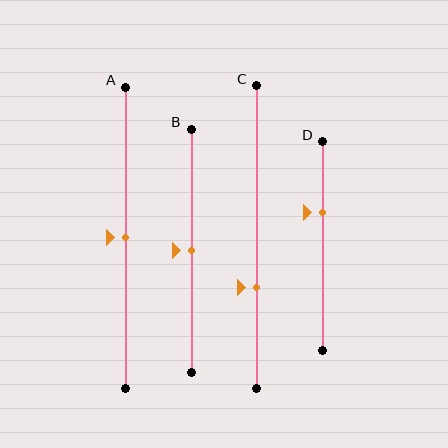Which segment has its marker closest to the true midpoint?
Segment A has its marker closest to the true midpoint.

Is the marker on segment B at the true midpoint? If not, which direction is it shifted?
Yes, the marker on segment B is at the true midpoint.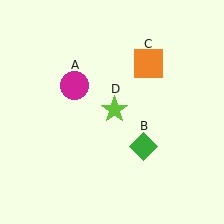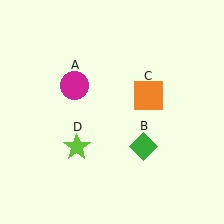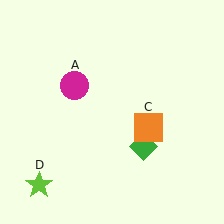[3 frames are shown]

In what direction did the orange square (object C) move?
The orange square (object C) moved down.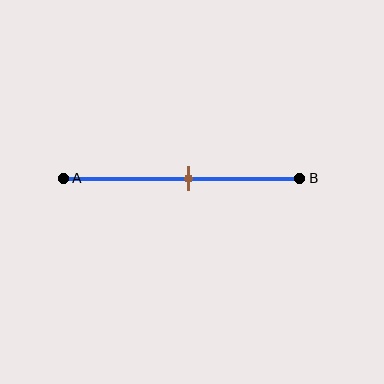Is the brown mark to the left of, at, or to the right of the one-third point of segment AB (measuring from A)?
The brown mark is to the right of the one-third point of segment AB.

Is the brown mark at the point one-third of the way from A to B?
No, the mark is at about 55% from A, not at the 33% one-third point.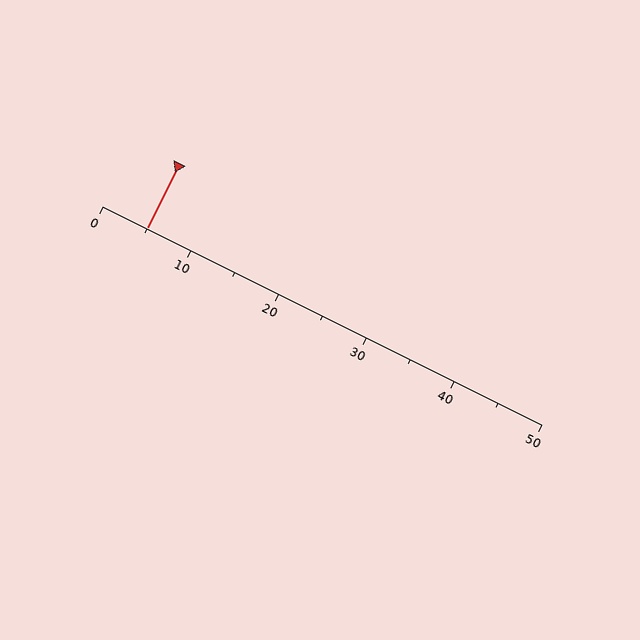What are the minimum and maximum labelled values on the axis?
The axis runs from 0 to 50.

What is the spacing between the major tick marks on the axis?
The major ticks are spaced 10 apart.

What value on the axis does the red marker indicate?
The marker indicates approximately 5.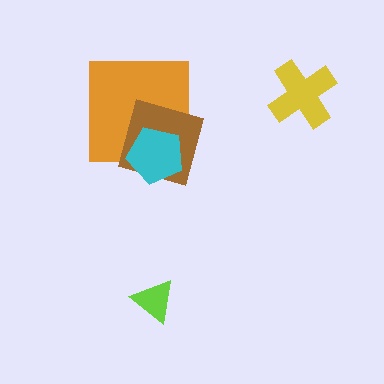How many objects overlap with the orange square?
2 objects overlap with the orange square.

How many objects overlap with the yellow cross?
0 objects overlap with the yellow cross.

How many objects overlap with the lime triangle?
0 objects overlap with the lime triangle.